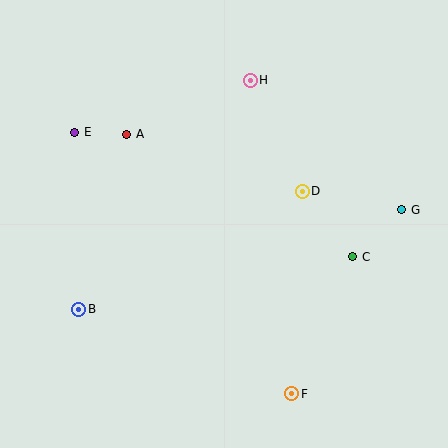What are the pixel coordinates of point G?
Point G is at (402, 210).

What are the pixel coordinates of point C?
Point C is at (353, 257).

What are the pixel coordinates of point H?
Point H is at (250, 80).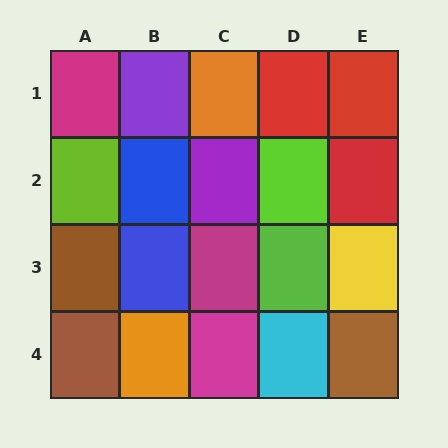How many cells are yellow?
1 cell is yellow.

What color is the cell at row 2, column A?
Lime.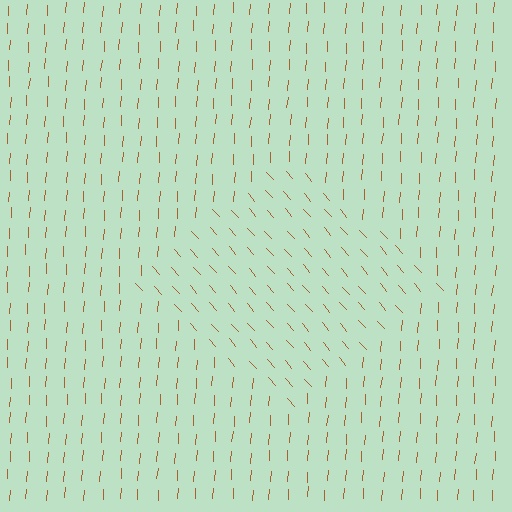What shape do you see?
I see a diamond.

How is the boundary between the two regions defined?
The boundary is defined purely by a change in line orientation (approximately 45 degrees difference). All lines are the same color and thickness.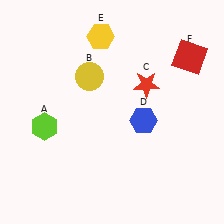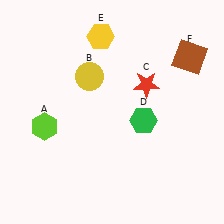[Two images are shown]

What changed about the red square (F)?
In Image 1, F is red. In Image 2, it changed to brown.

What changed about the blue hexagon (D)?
In Image 1, D is blue. In Image 2, it changed to green.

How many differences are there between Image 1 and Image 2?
There are 2 differences between the two images.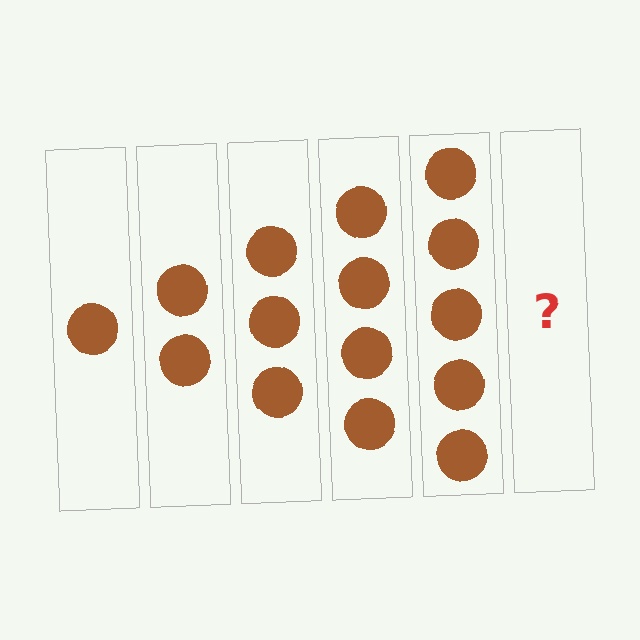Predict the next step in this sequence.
The next step is 6 circles.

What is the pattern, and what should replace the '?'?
The pattern is that each step adds one more circle. The '?' should be 6 circles.